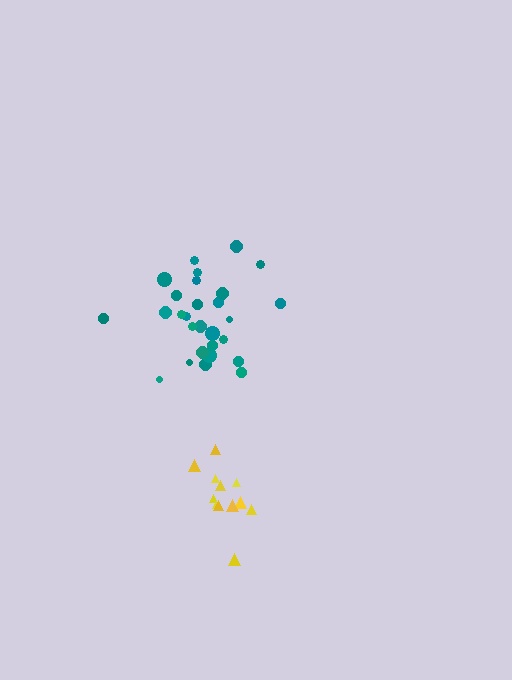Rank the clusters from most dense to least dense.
teal, yellow.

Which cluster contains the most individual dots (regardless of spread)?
Teal (28).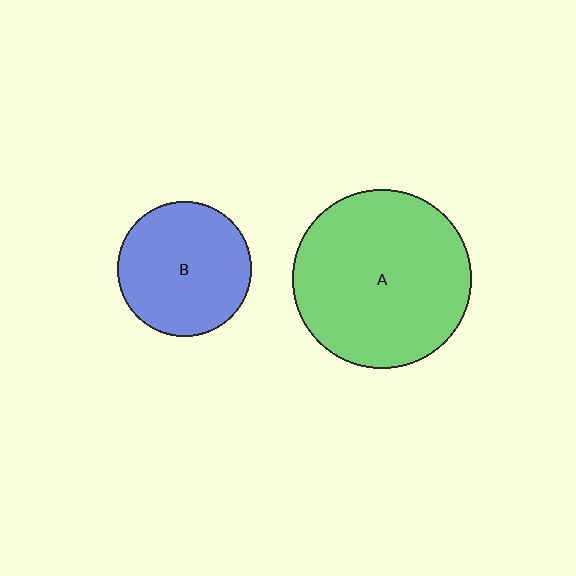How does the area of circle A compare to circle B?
Approximately 1.8 times.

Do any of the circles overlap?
No, none of the circles overlap.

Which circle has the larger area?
Circle A (green).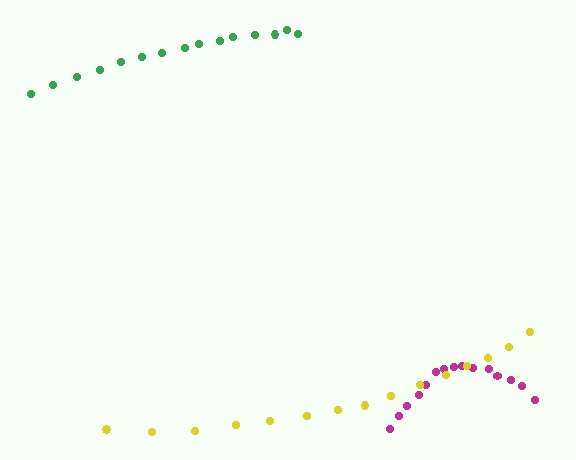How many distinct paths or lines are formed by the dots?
There are 3 distinct paths.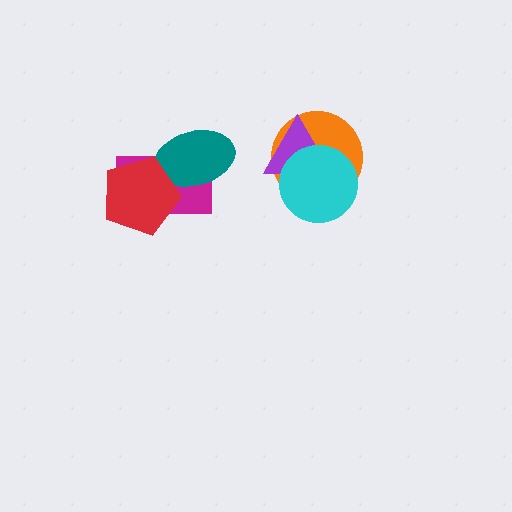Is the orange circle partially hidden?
Yes, it is partially covered by another shape.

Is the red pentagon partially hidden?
No, no other shape covers it.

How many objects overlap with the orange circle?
2 objects overlap with the orange circle.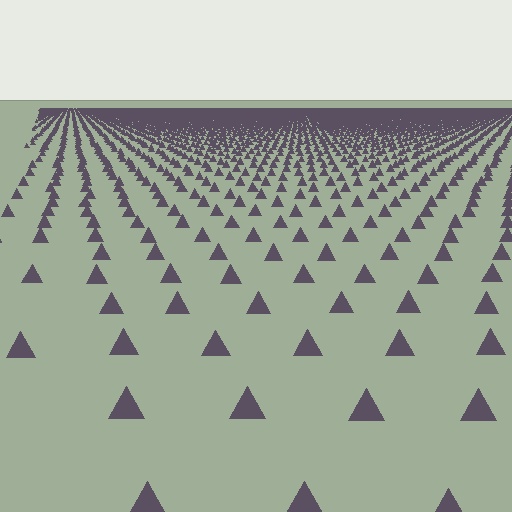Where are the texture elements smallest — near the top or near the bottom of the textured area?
Near the top.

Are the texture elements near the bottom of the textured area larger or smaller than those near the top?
Larger. Near the bottom, elements are closer to the viewer and appear at a bigger on-screen size.